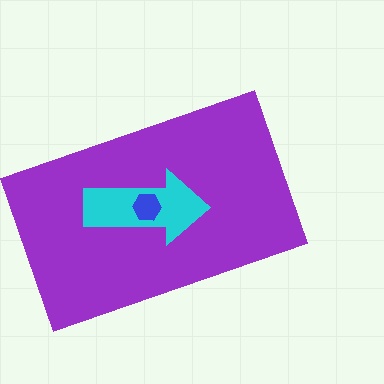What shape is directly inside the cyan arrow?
The blue hexagon.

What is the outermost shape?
The purple rectangle.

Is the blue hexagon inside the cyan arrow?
Yes.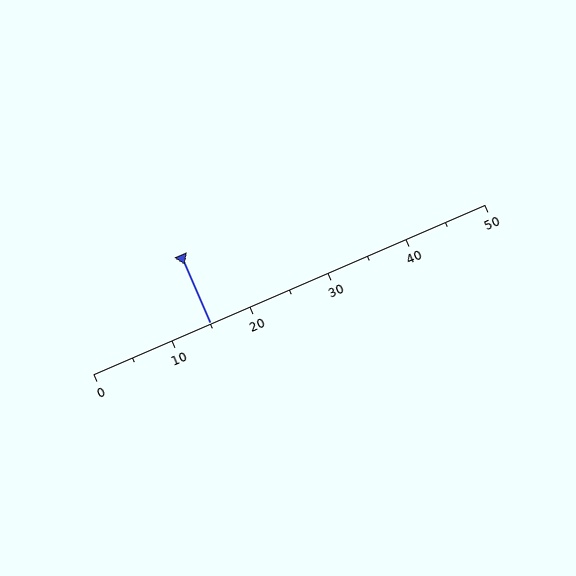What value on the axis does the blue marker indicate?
The marker indicates approximately 15.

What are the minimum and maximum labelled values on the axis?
The axis runs from 0 to 50.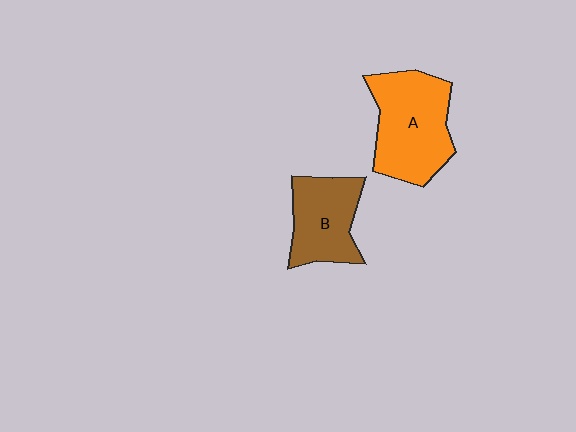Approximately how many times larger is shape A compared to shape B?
Approximately 1.4 times.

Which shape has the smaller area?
Shape B (brown).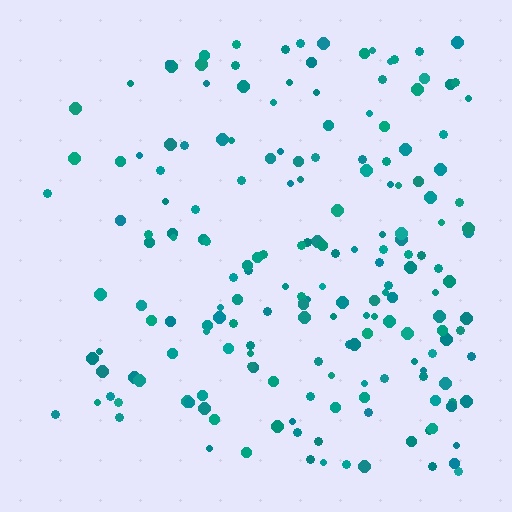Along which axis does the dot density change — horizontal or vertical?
Horizontal.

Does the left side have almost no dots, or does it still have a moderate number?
Still a moderate number, just noticeably fewer than the right.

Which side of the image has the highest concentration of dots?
The right.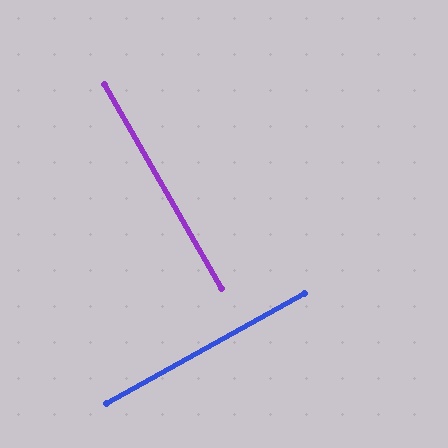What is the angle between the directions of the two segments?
Approximately 89 degrees.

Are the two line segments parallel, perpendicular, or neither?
Perpendicular — they meet at approximately 89°.